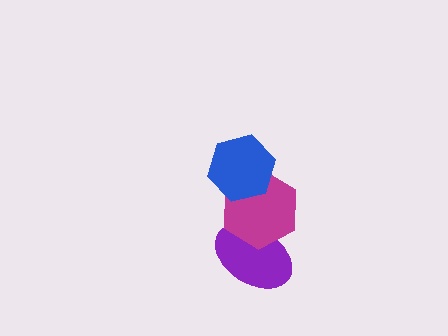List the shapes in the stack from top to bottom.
From top to bottom: the blue hexagon, the magenta hexagon, the purple ellipse.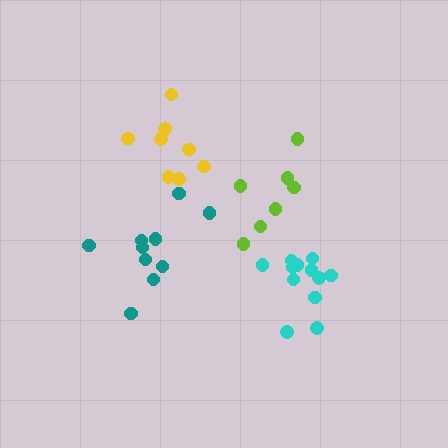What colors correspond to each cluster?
The clusters are colored: yellow, teal, lime, cyan.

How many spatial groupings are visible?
There are 4 spatial groupings.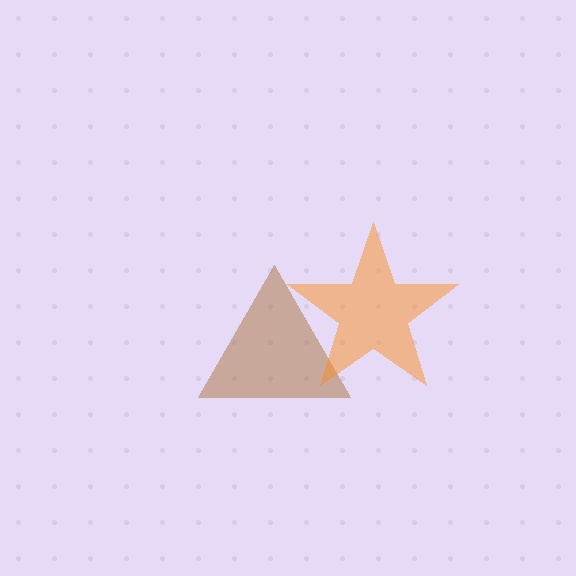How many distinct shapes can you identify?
There are 2 distinct shapes: a brown triangle, an orange star.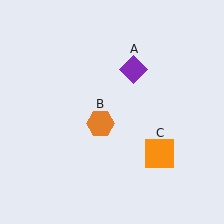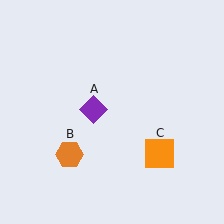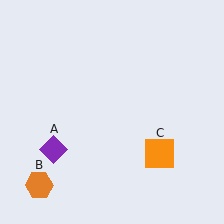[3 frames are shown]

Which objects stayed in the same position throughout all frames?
Orange square (object C) remained stationary.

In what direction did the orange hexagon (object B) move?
The orange hexagon (object B) moved down and to the left.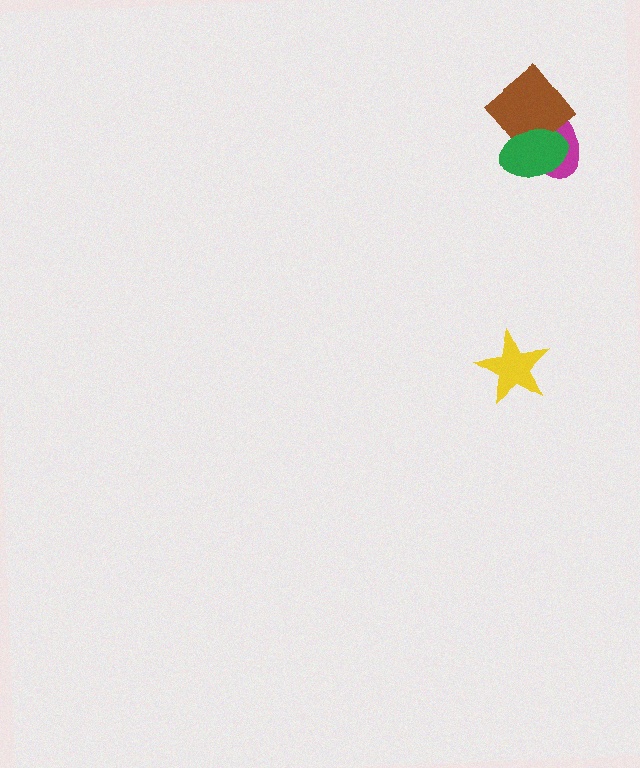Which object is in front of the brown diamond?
The green ellipse is in front of the brown diamond.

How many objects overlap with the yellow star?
0 objects overlap with the yellow star.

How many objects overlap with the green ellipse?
2 objects overlap with the green ellipse.